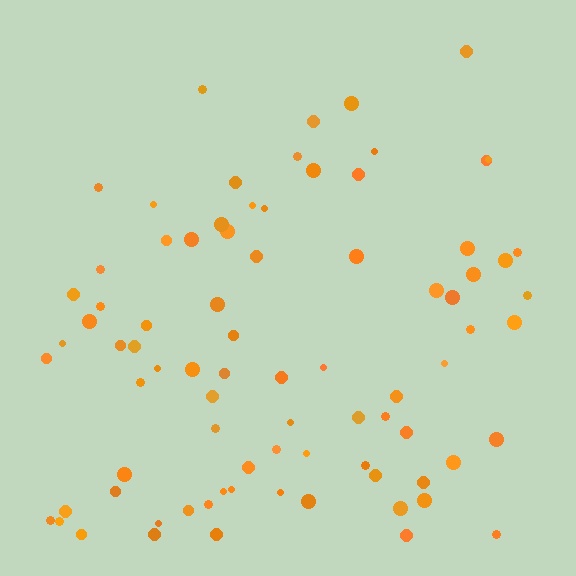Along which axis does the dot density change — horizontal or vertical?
Vertical.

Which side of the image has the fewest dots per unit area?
The top.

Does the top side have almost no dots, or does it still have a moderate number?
Still a moderate number, just noticeably fewer than the bottom.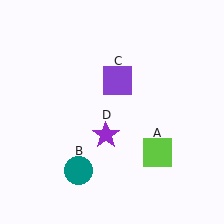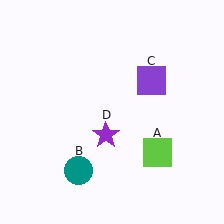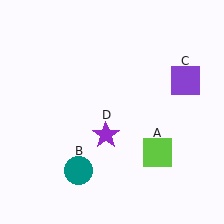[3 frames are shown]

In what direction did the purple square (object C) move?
The purple square (object C) moved right.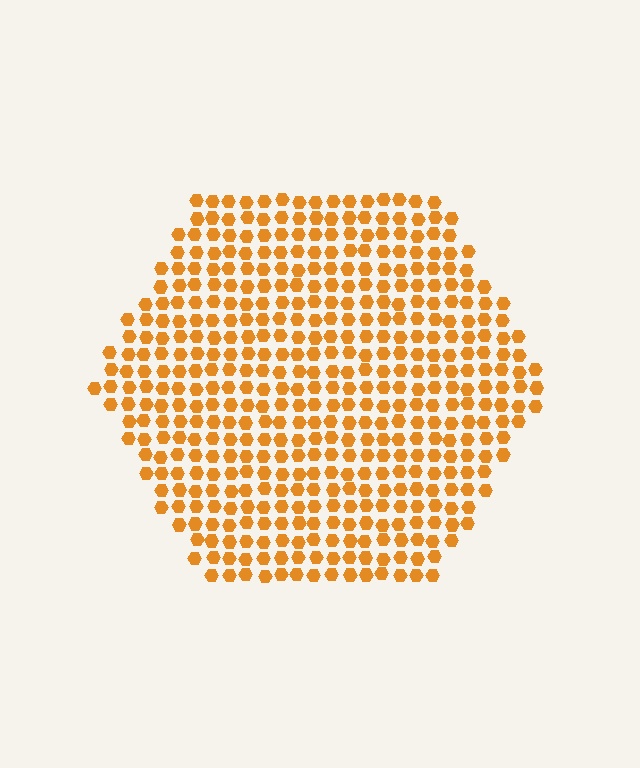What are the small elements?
The small elements are hexagons.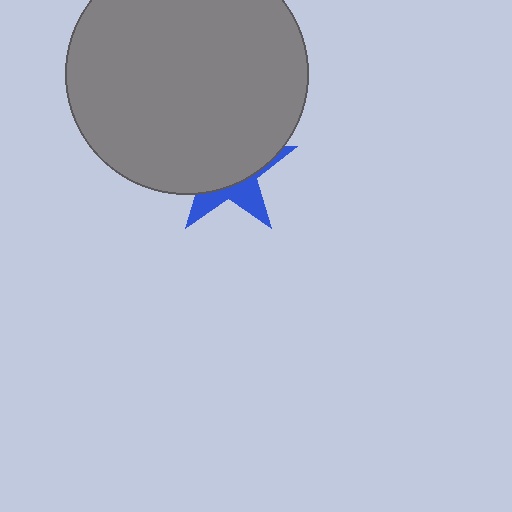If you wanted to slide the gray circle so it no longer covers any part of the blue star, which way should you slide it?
Slide it up — that is the most direct way to separate the two shapes.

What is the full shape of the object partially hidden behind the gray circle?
The partially hidden object is a blue star.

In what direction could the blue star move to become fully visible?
The blue star could move down. That would shift it out from behind the gray circle entirely.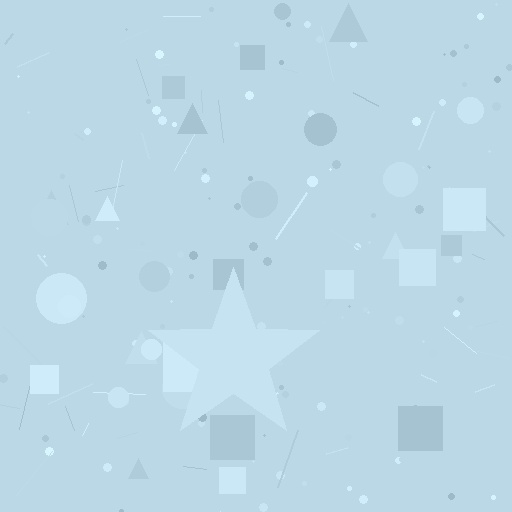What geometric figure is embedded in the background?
A star is embedded in the background.